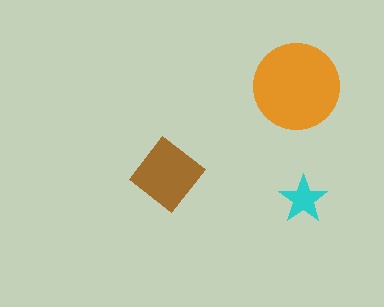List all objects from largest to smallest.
The orange circle, the brown diamond, the cyan star.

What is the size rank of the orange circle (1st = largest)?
1st.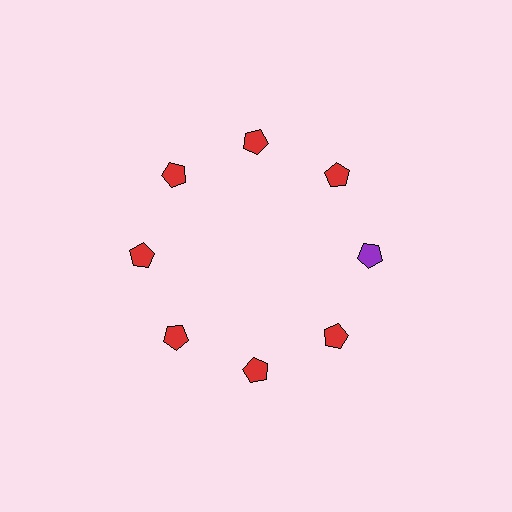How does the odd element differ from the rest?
It has a different color: purple instead of red.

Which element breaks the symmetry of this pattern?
The purple pentagon at roughly the 3 o'clock position breaks the symmetry. All other shapes are red pentagons.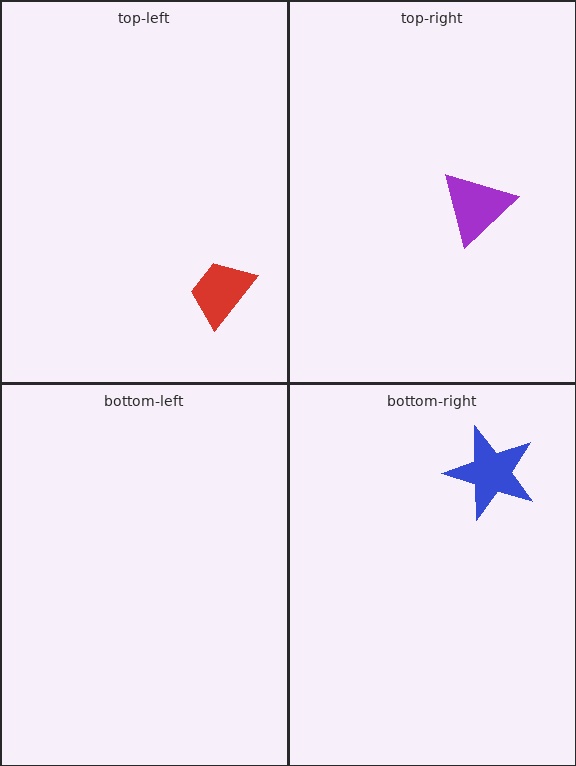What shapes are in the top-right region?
The purple triangle.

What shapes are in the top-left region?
The red trapezoid.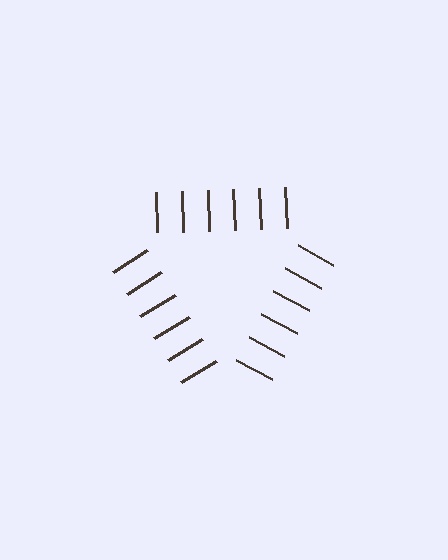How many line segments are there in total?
18 — 6 along each of the 3 edges.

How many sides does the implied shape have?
3 sides — the line-ends trace a triangle.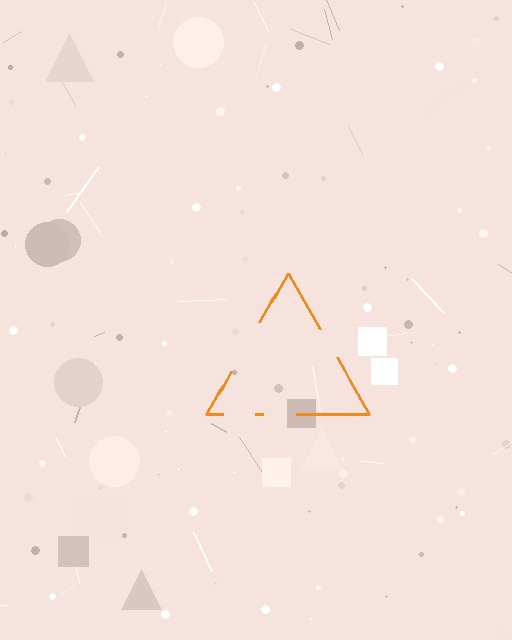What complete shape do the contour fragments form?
The contour fragments form a triangle.